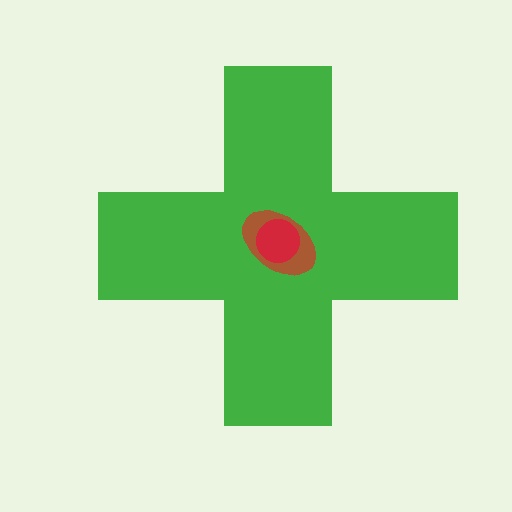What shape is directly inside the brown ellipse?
The red circle.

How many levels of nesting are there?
3.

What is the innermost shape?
The red circle.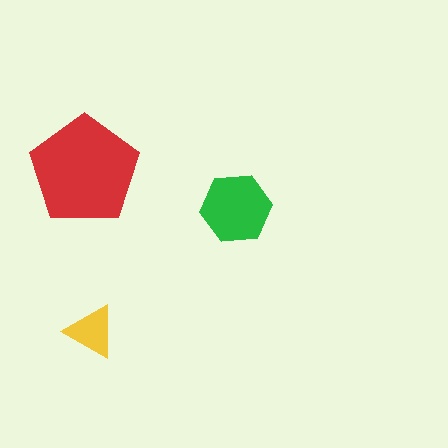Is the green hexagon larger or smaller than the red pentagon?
Smaller.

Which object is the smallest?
The yellow triangle.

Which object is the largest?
The red pentagon.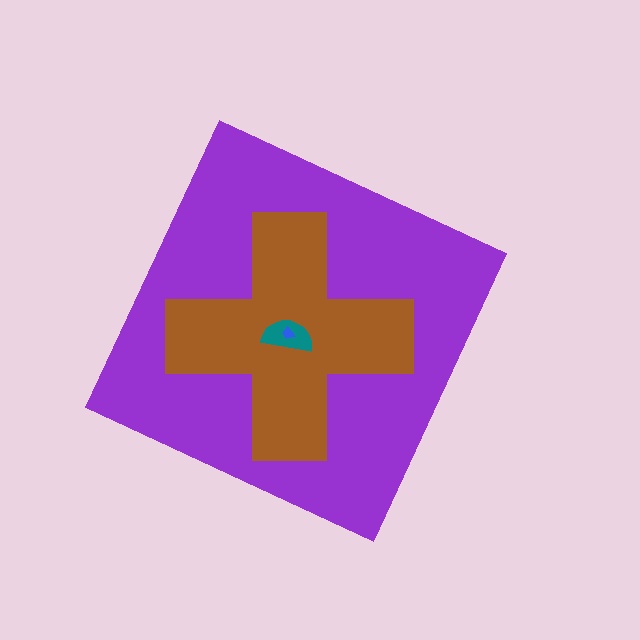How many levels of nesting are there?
4.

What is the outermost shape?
The purple diamond.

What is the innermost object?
The blue trapezoid.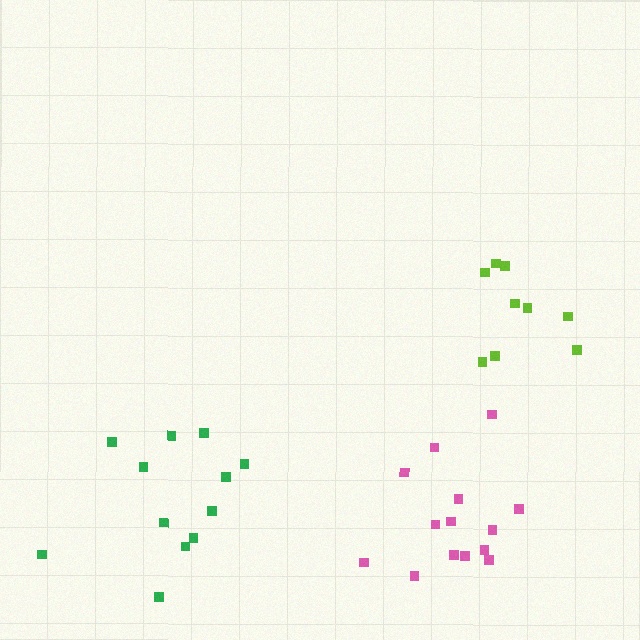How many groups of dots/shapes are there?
There are 3 groups.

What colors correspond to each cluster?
The clusters are colored: green, lime, pink.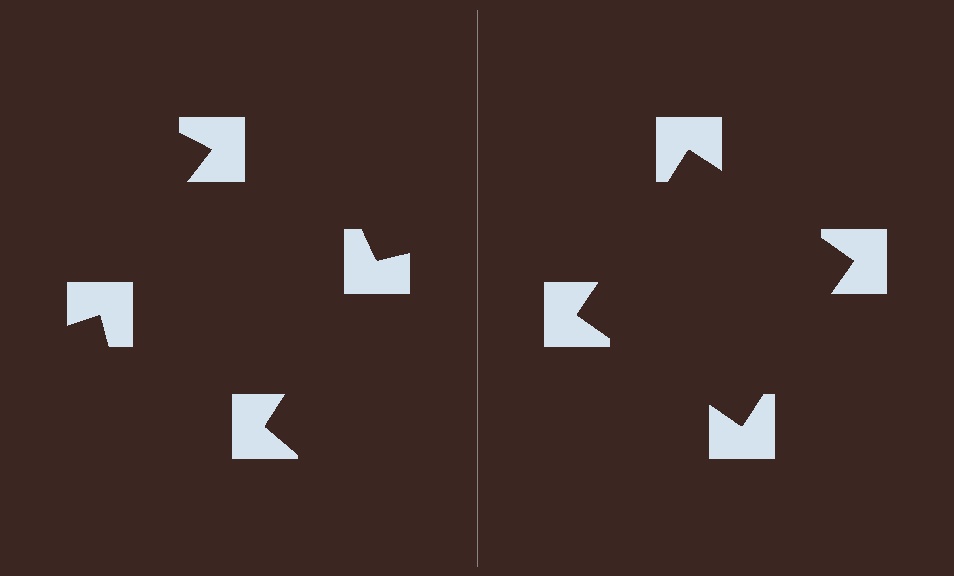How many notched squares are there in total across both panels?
8 — 4 on each side.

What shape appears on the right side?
An illusory square.